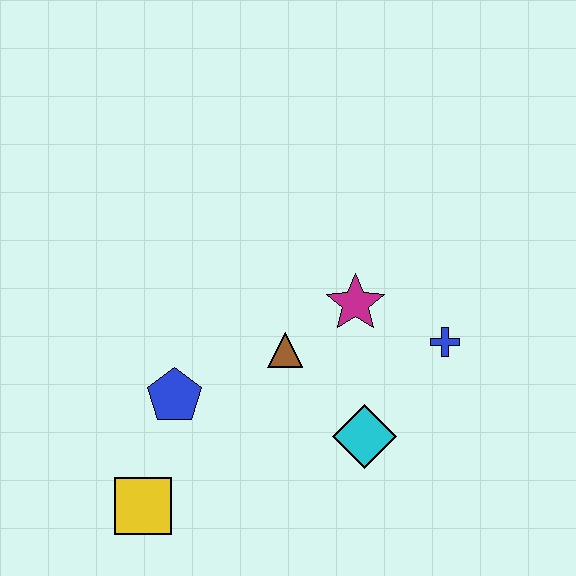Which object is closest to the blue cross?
The magenta star is closest to the blue cross.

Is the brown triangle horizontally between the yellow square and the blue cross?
Yes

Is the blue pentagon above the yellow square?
Yes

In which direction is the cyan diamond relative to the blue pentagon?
The cyan diamond is to the right of the blue pentagon.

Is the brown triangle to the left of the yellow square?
No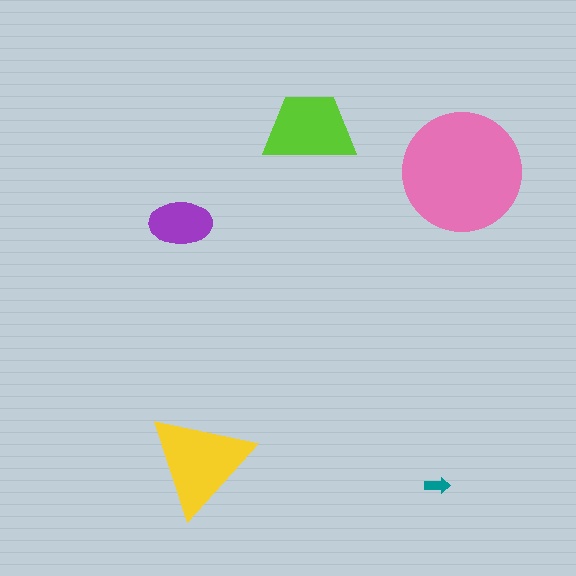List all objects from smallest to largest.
The teal arrow, the purple ellipse, the lime trapezoid, the yellow triangle, the pink circle.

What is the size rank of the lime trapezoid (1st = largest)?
3rd.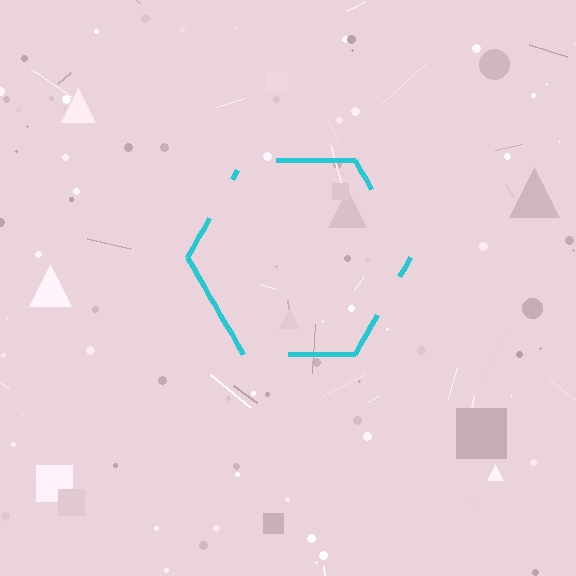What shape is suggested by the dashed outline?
The dashed outline suggests a hexagon.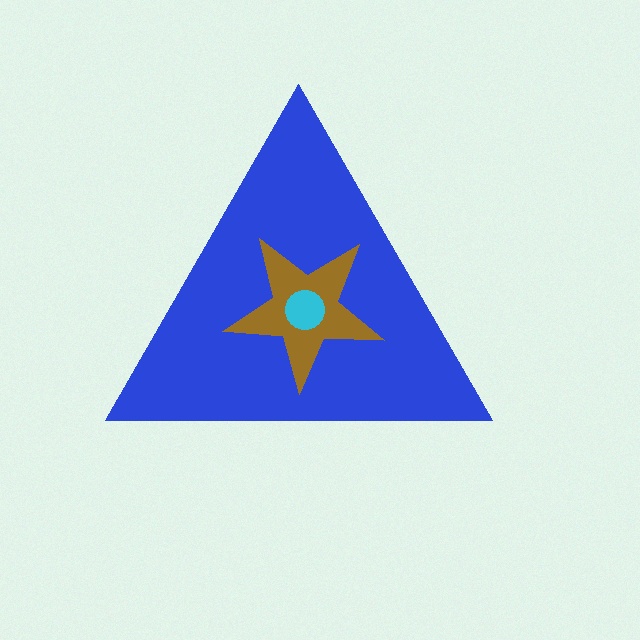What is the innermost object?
The cyan circle.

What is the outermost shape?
The blue triangle.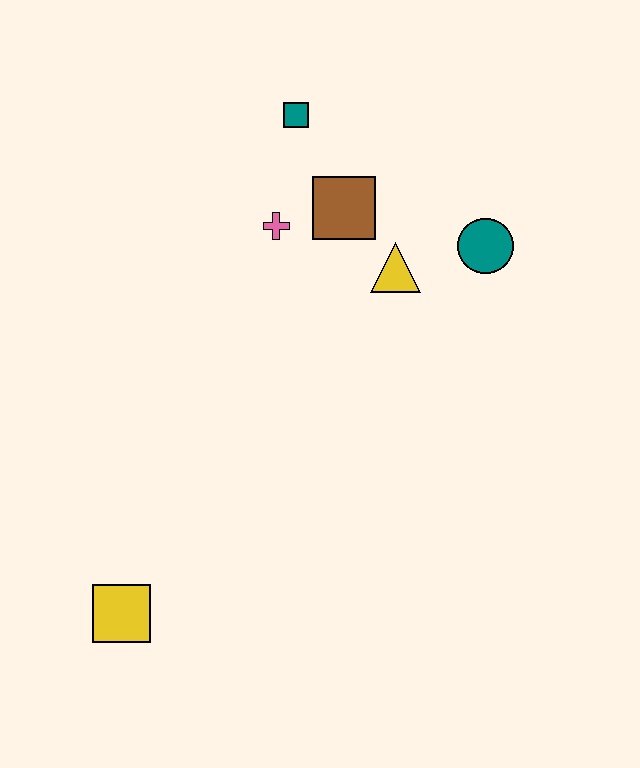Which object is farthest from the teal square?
The yellow square is farthest from the teal square.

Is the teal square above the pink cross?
Yes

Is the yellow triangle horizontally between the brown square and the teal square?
No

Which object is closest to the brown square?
The pink cross is closest to the brown square.